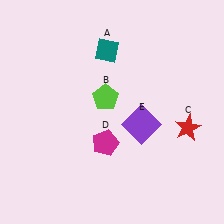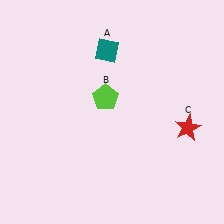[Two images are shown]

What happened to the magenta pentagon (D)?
The magenta pentagon (D) was removed in Image 2. It was in the bottom-left area of Image 1.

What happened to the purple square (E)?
The purple square (E) was removed in Image 2. It was in the bottom-right area of Image 1.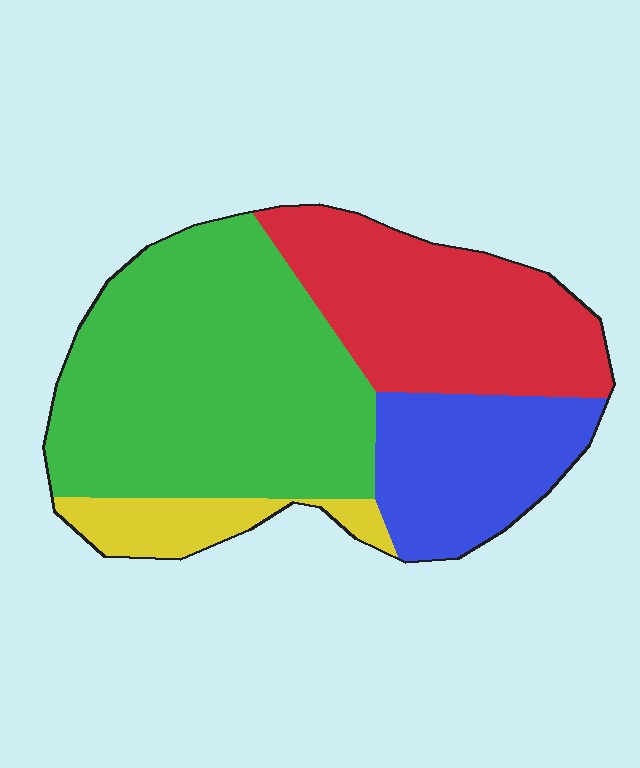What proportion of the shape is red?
Red covers about 25% of the shape.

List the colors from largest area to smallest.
From largest to smallest: green, red, blue, yellow.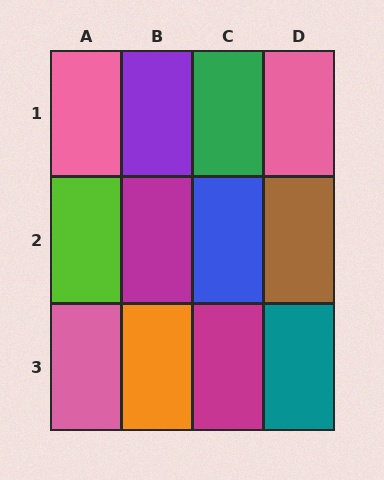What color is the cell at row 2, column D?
Brown.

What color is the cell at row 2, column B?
Magenta.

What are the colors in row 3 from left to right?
Pink, orange, magenta, teal.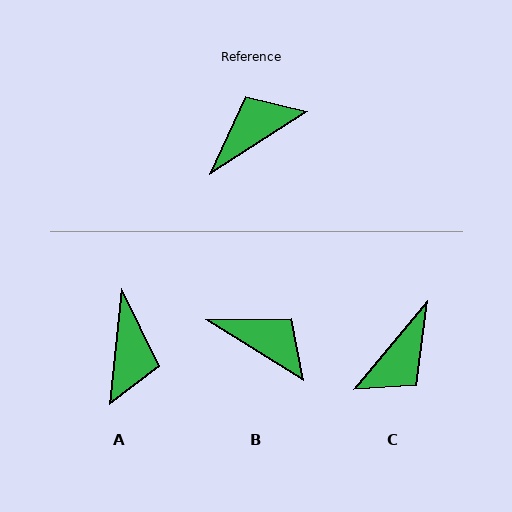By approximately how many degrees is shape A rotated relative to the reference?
Approximately 128 degrees clockwise.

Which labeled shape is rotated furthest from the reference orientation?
C, about 162 degrees away.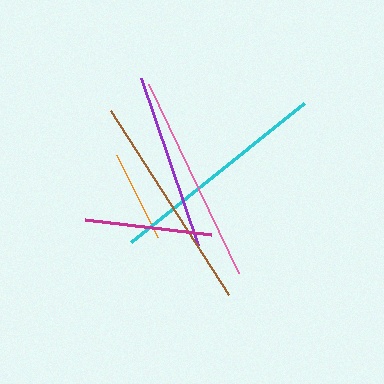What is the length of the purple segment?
The purple segment is approximately 177 pixels long.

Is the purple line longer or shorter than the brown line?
The brown line is longer than the purple line.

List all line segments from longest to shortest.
From longest to shortest: cyan, brown, pink, purple, magenta, orange.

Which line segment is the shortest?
The orange line is the shortest at approximately 92 pixels.